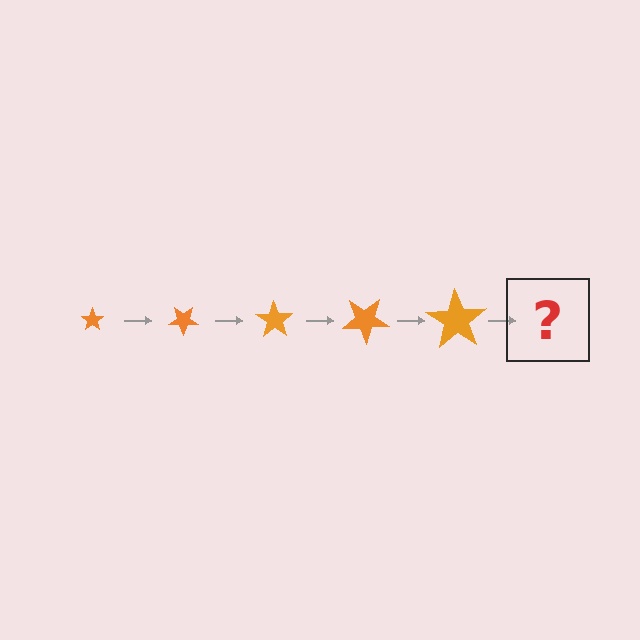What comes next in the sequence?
The next element should be a star, larger than the previous one and rotated 175 degrees from the start.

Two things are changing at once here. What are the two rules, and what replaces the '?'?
The two rules are that the star grows larger each step and it rotates 35 degrees each step. The '?' should be a star, larger than the previous one and rotated 175 degrees from the start.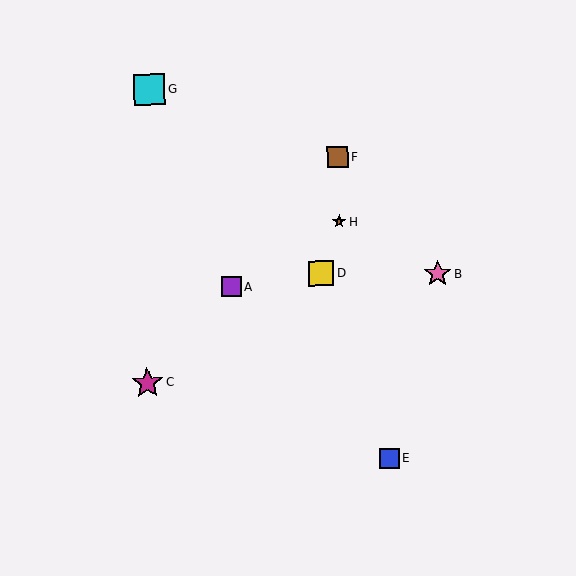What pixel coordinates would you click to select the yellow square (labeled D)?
Click at (321, 273) to select the yellow square D.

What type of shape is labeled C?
Shape C is a magenta star.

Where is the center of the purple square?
The center of the purple square is at (232, 287).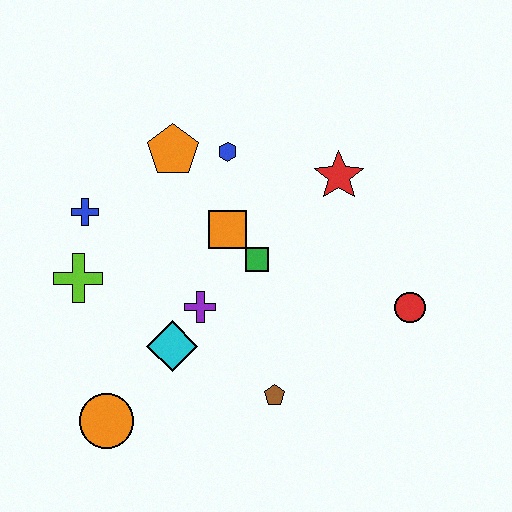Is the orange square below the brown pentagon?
No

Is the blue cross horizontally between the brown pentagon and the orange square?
No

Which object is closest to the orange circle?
The cyan diamond is closest to the orange circle.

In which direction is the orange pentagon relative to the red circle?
The orange pentagon is to the left of the red circle.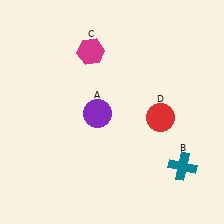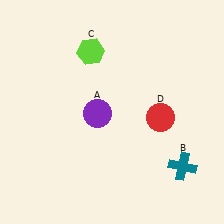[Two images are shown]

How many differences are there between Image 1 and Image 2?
There is 1 difference between the two images.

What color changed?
The hexagon (C) changed from magenta in Image 1 to lime in Image 2.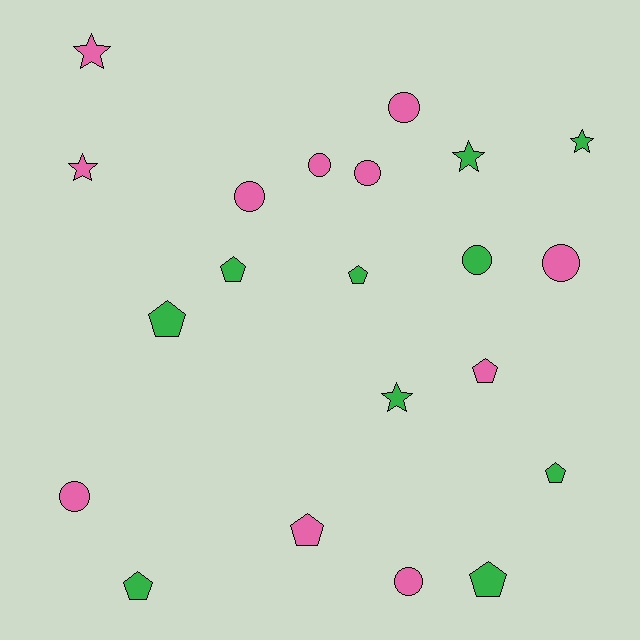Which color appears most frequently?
Pink, with 11 objects.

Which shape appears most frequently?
Pentagon, with 8 objects.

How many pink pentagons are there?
There are 2 pink pentagons.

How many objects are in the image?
There are 21 objects.